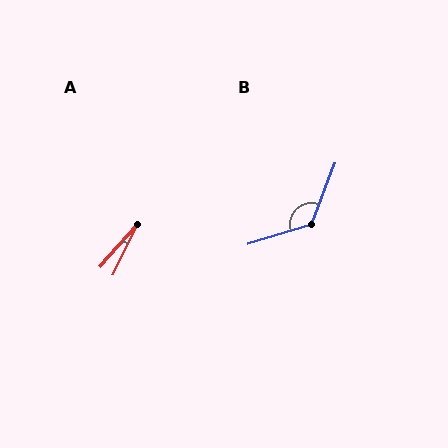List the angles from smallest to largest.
A (16°), B (128°).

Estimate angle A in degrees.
Approximately 16 degrees.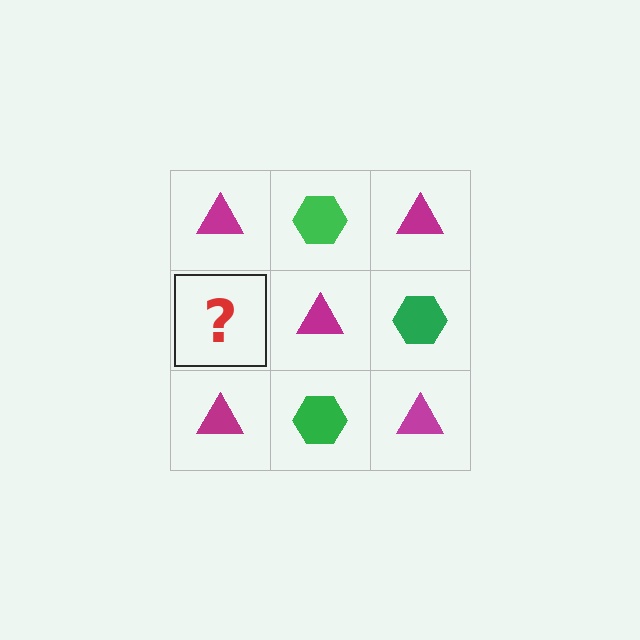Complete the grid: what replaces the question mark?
The question mark should be replaced with a green hexagon.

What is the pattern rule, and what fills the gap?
The rule is that it alternates magenta triangle and green hexagon in a checkerboard pattern. The gap should be filled with a green hexagon.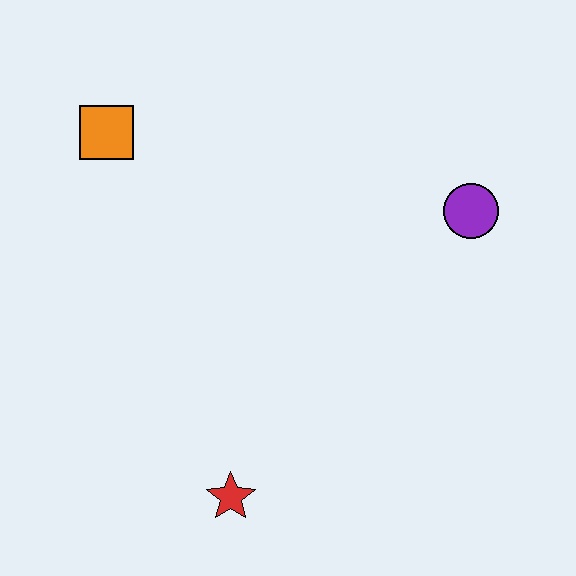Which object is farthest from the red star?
The orange square is farthest from the red star.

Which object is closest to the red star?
The purple circle is closest to the red star.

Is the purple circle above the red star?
Yes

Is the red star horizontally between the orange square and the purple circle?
Yes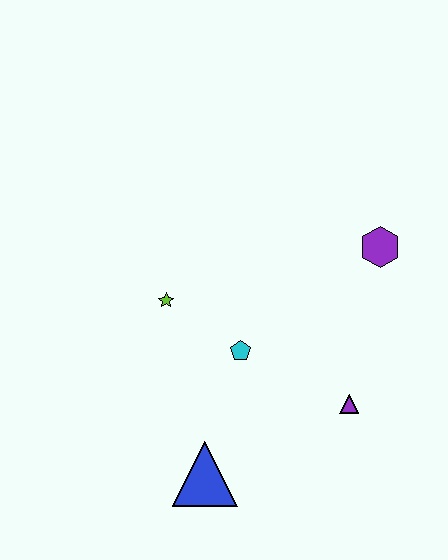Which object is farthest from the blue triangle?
The purple hexagon is farthest from the blue triangle.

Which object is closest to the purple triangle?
The cyan pentagon is closest to the purple triangle.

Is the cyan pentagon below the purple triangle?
No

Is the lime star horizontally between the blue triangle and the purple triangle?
No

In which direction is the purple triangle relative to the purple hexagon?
The purple triangle is below the purple hexagon.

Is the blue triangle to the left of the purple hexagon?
Yes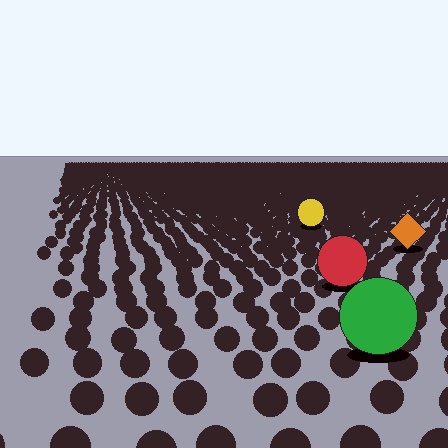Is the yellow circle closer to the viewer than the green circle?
No. The green circle is closer — you can tell from the texture gradient: the ground texture is coarser near it.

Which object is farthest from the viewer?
The yellow circle is farthest from the viewer. It appears smaller and the ground texture around it is denser.